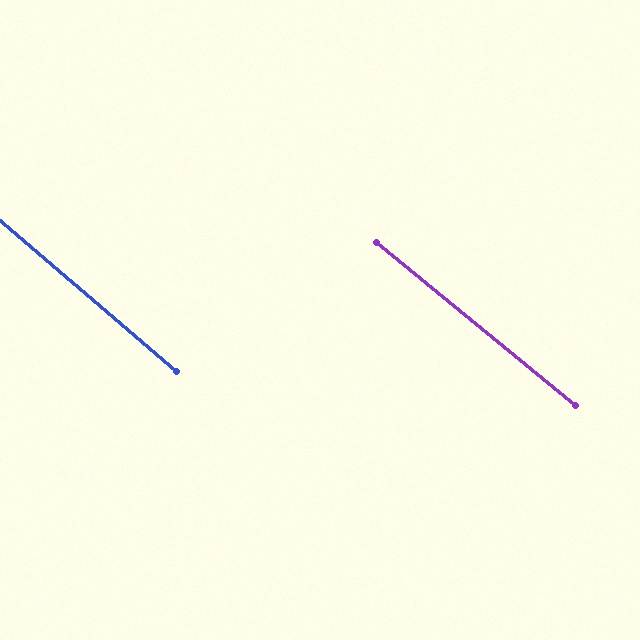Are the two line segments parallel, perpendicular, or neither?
Parallel — their directions differ by only 1.2°.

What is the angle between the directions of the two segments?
Approximately 1 degree.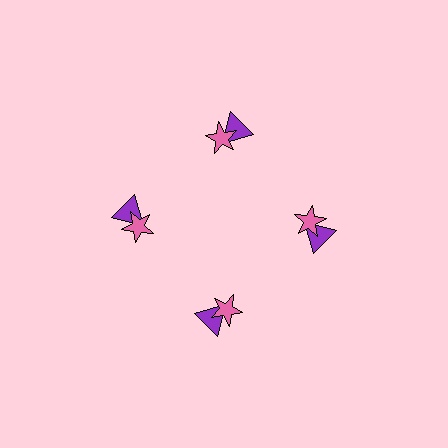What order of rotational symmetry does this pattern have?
This pattern has 4-fold rotational symmetry.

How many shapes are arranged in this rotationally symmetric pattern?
There are 8 shapes, arranged in 4 groups of 2.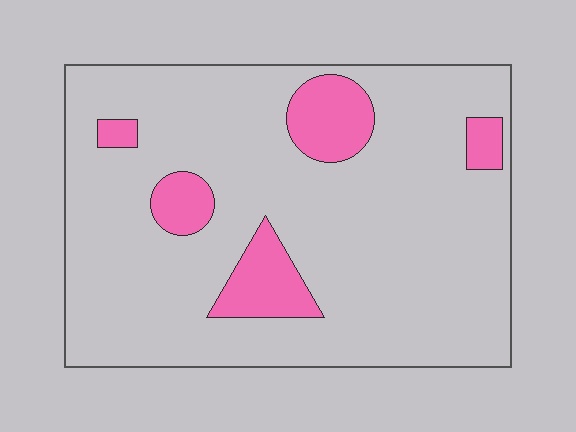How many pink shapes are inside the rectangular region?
5.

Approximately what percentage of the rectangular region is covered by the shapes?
Approximately 15%.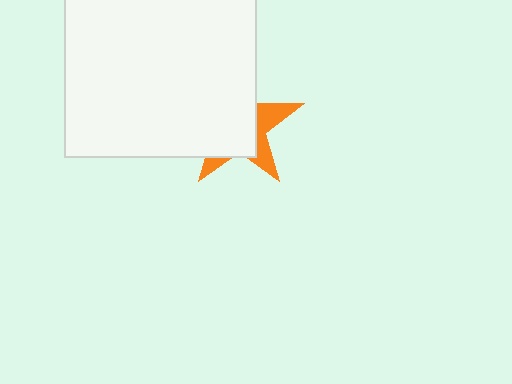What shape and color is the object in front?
The object in front is a white square.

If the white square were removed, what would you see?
You would see the complete orange star.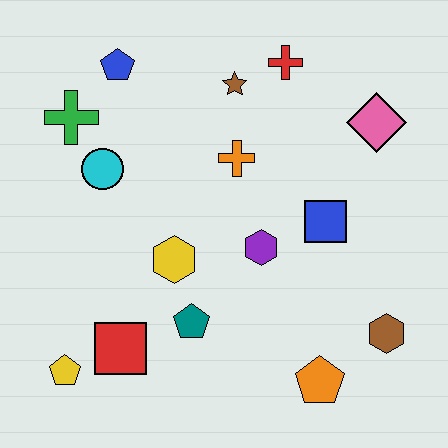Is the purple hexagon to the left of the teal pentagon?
No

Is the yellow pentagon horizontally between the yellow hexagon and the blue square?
No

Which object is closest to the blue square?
The purple hexagon is closest to the blue square.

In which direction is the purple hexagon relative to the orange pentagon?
The purple hexagon is above the orange pentagon.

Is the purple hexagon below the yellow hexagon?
No